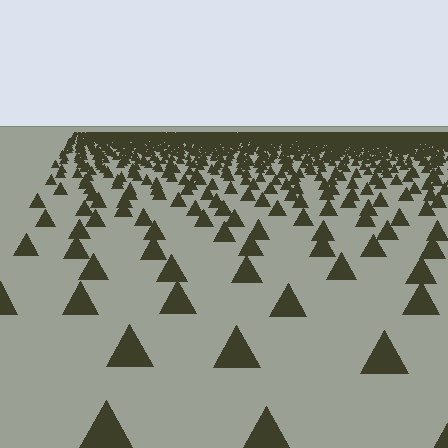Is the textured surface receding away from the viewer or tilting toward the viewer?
The surface is receding away from the viewer. Texture elements get smaller and denser toward the top.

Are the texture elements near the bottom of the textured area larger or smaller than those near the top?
Larger. Near the bottom, elements are closer to the viewer and appear at a bigger on-screen size.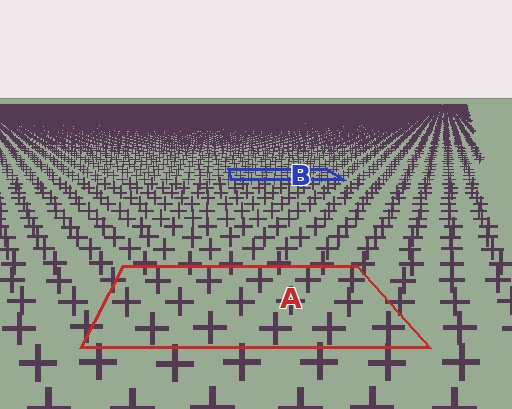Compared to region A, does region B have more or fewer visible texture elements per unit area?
Region B has more texture elements per unit area — they are packed more densely because it is farther away.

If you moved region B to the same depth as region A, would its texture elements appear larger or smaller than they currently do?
They would appear larger. At a closer depth, the same texture elements are projected at a bigger on-screen size.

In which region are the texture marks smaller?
The texture marks are smaller in region B, because it is farther away.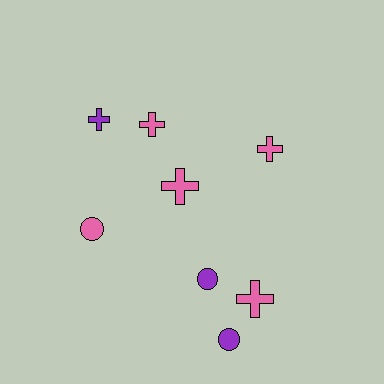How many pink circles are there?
There is 1 pink circle.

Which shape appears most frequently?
Cross, with 5 objects.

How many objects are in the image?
There are 8 objects.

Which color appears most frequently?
Pink, with 5 objects.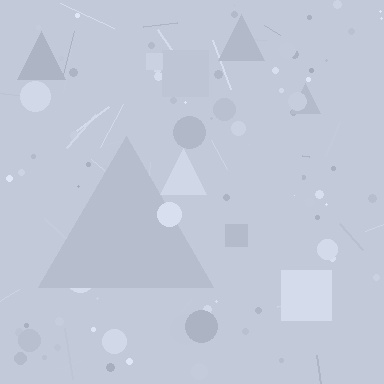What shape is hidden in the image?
A triangle is hidden in the image.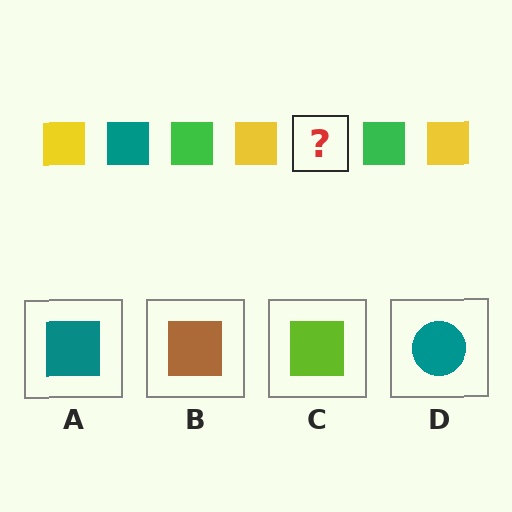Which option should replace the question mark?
Option A.